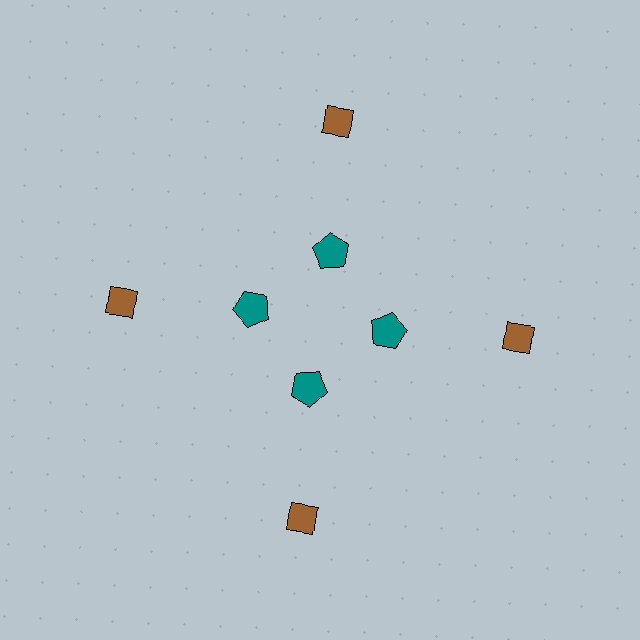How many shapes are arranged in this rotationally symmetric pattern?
There are 8 shapes, arranged in 4 groups of 2.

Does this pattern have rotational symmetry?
Yes, this pattern has 4-fold rotational symmetry. It looks the same after rotating 90 degrees around the center.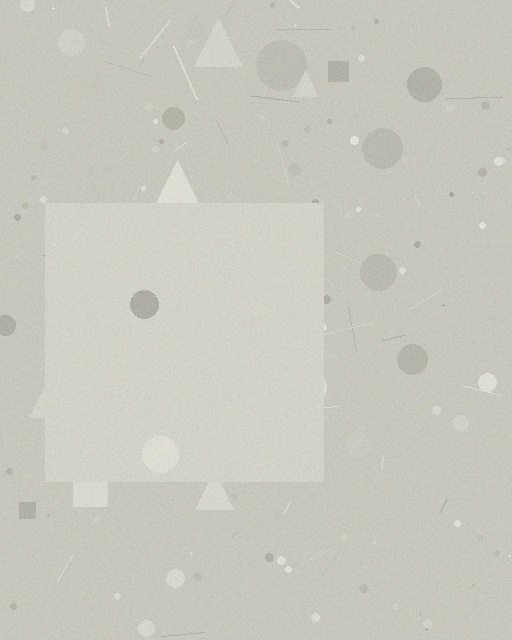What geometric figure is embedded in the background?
A square is embedded in the background.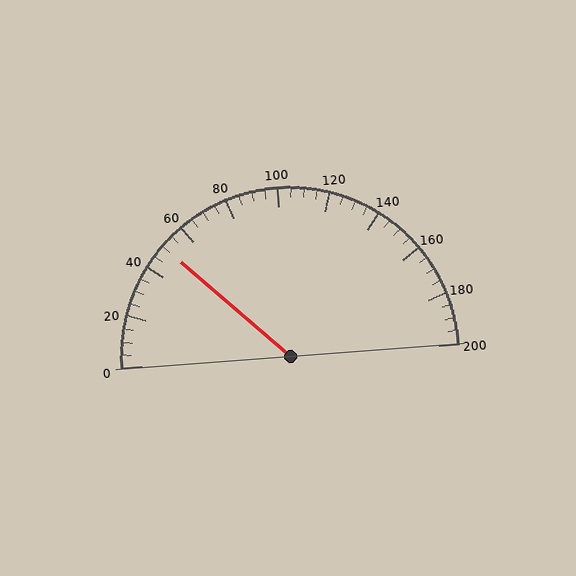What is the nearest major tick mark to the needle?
The nearest major tick mark is 40.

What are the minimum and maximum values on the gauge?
The gauge ranges from 0 to 200.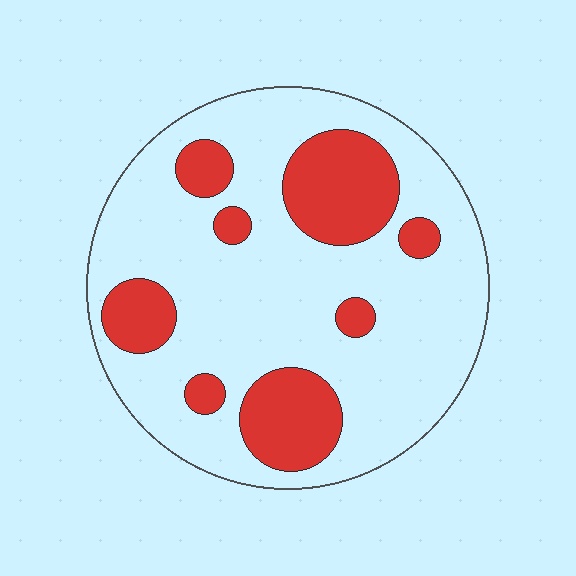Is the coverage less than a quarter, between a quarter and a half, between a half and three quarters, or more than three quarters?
Less than a quarter.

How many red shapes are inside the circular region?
8.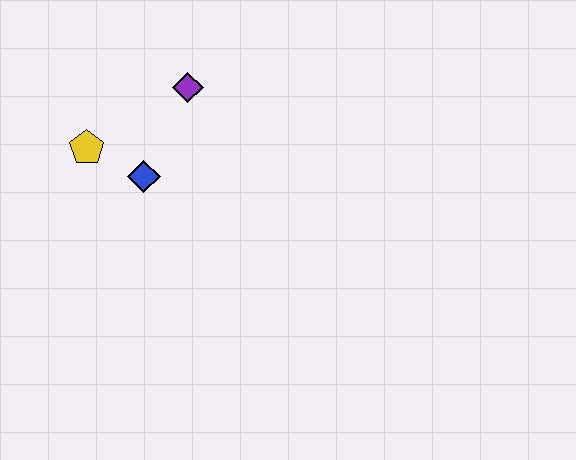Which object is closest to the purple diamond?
The blue diamond is closest to the purple diamond.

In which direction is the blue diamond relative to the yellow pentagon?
The blue diamond is to the right of the yellow pentagon.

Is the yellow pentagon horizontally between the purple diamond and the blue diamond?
No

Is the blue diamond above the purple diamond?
No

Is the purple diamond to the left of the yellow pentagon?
No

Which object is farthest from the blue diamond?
The purple diamond is farthest from the blue diamond.